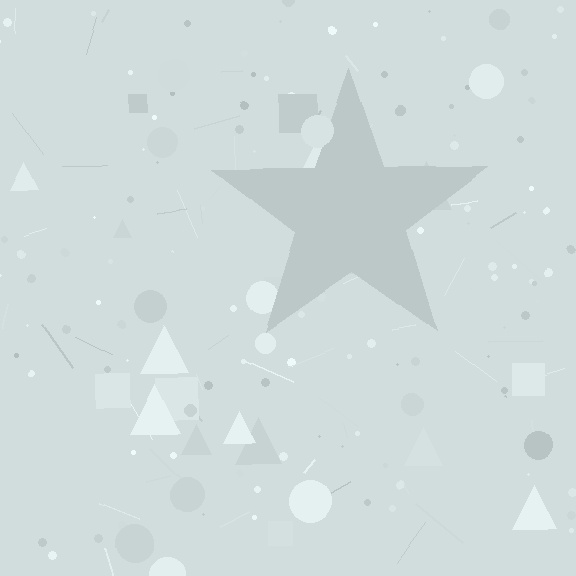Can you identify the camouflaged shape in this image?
The camouflaged shape is a star.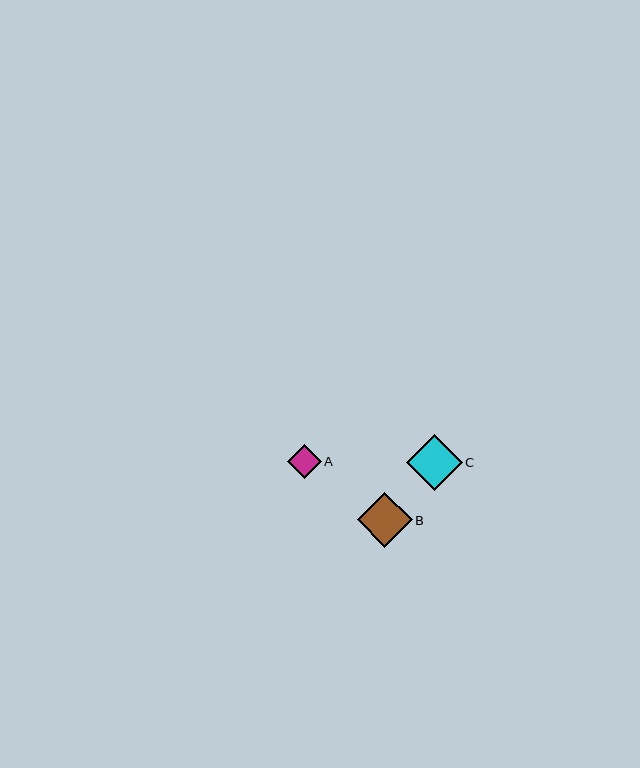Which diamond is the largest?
Diamond C is the largest with a size of approximately 56 pixels.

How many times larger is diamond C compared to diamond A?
Diamond C is approximately 1.6 times the size of diamond A.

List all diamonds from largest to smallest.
From largest to smallest: C, B, A.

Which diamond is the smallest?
Diamond A is the smallest with a size of approximately 34 pixels.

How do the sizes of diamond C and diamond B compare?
Diamond C and diamond B are approximately the same size.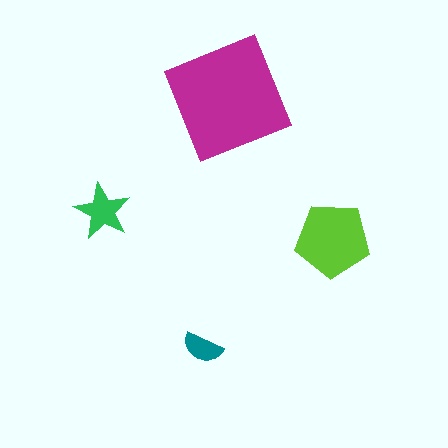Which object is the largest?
The magenta square.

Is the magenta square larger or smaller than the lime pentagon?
Larger.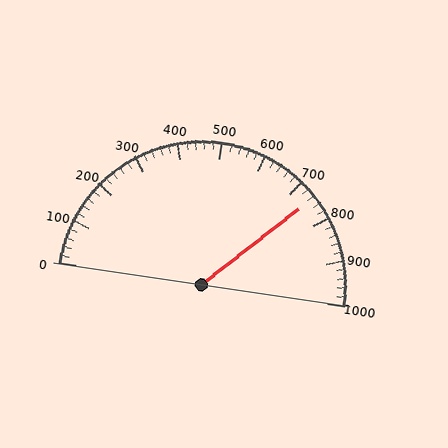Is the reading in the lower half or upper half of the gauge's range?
The reading is in the upper half of the range (0 to 1000).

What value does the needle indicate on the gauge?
The needle indicates approximately 740.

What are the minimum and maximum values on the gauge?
The gauge ranges from 0 to 1000.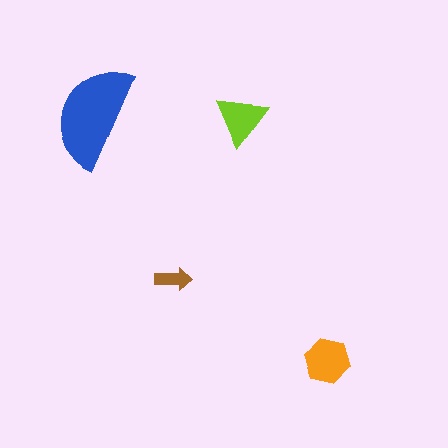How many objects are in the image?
There are 4 objects in the image.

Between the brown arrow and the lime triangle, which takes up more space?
The lime triangle.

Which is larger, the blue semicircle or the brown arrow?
The blue semicircle.